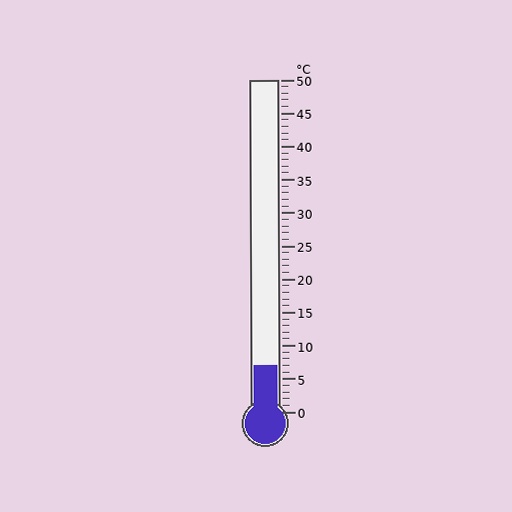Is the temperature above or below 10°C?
The temperature is below 10°C.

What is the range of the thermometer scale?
The thermometer scale ranges from 0°C to 50°C.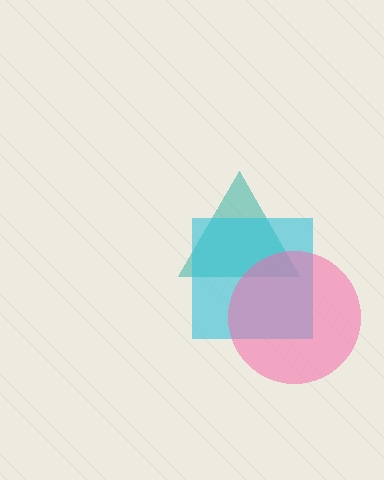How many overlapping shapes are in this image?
There are 3 overlapping shapes in the image.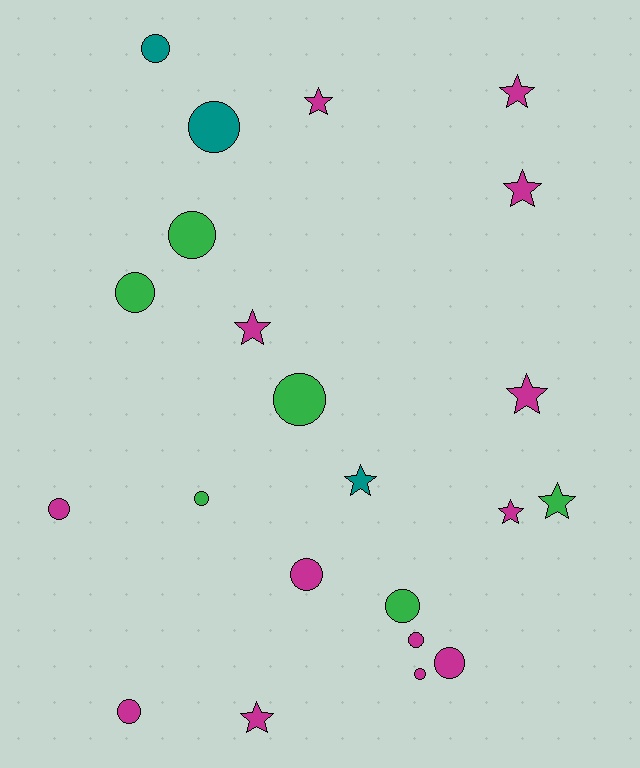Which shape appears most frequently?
Circle, with 13 objects.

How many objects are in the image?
There are 22 objects.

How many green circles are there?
There are 5 green circles.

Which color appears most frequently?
Magenta, with 13 objects.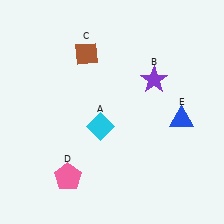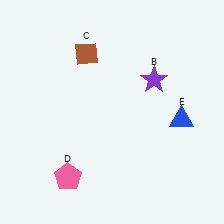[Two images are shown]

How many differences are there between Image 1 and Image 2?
There is 1 difference between the two images.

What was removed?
The cyan diamond (A) was removed in Image 2.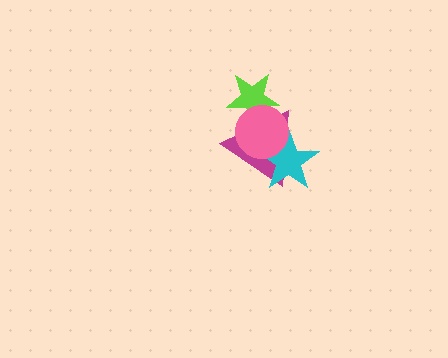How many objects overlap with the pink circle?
3 objects overlap with the pink circle.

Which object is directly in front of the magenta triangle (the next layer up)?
The cyan star is directly in front of the magenta triangle.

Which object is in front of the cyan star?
The pink circle is in front of the cyan star.